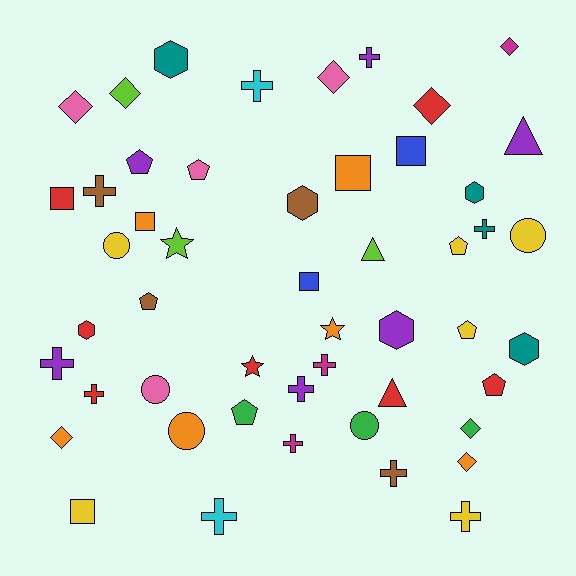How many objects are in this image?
There are 50 objects.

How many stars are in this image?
There are 3 stars.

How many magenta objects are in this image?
There are 3 magenta objects.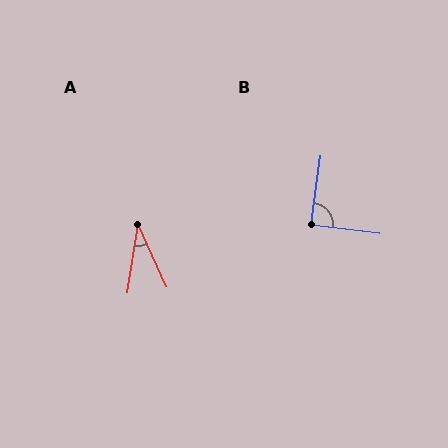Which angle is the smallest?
A, at approximately 33 degrees.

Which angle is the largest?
B, at approximately 89 degrees.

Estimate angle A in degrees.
Approximately 33 degrees.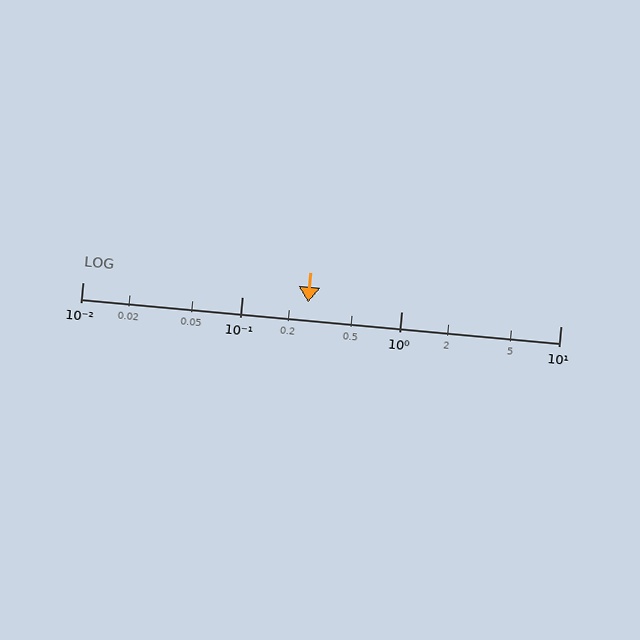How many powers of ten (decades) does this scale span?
The scale spans 3 decades, from 0.01 to 10.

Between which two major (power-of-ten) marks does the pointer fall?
The pointer is between 0.1 and 1.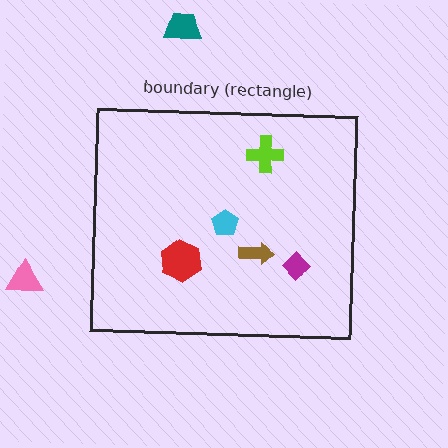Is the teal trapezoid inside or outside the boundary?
Outside.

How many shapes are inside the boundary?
5 inside, 2 outside.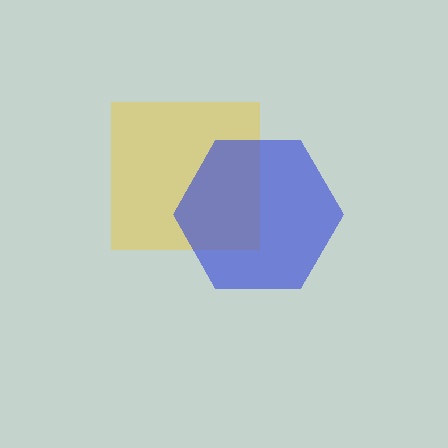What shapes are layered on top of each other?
The layered shapes are: a yellow square, a blue hexagon.